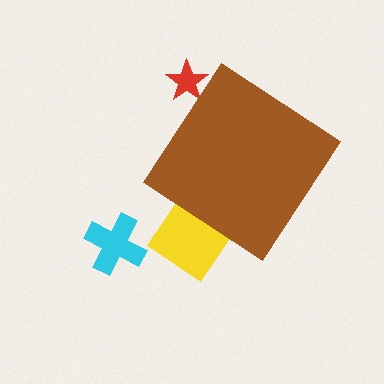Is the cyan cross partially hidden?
No, the cyan cross is fully visible.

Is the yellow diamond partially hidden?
Yes, the yellow diamond is partially hidden behind the brown diamond.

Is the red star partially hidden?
Yes, the red star is partially hidden behind the brown diamond.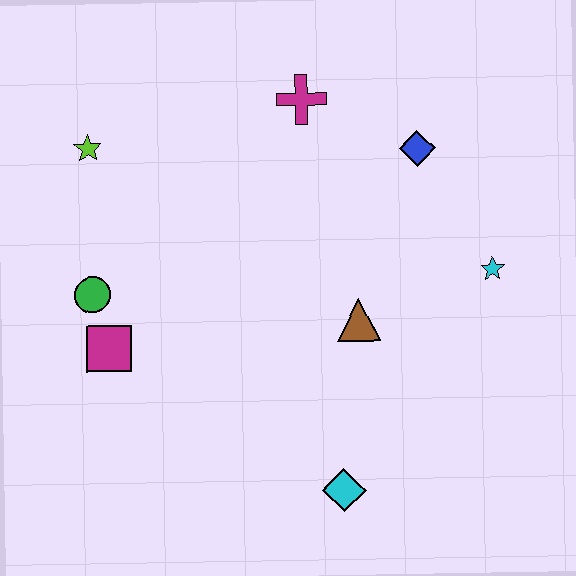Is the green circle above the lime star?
No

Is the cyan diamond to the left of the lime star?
No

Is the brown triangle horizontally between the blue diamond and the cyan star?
No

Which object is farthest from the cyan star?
The lime star is farthest from the cyan star.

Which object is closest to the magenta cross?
The blue diamond is closest to the magenta cross.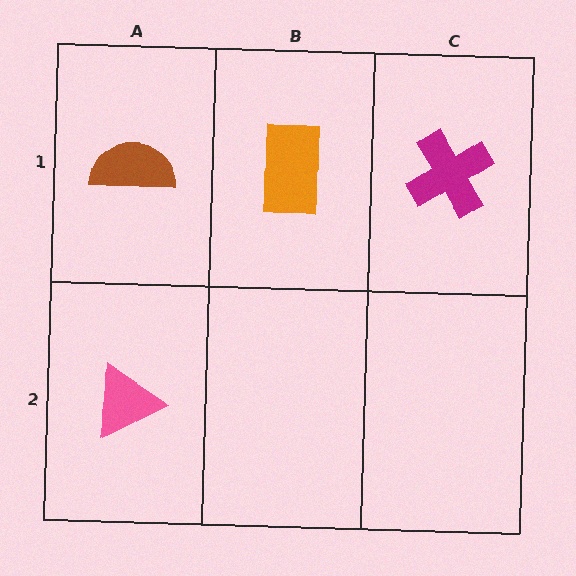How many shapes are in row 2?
1 shape.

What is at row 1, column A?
A brown semicircle.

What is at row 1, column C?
A magenta cross.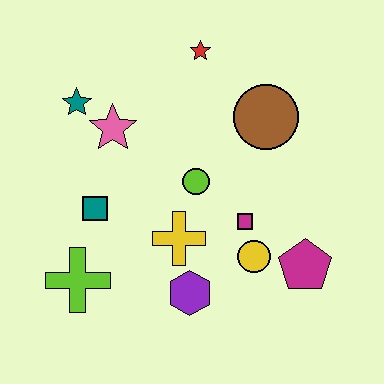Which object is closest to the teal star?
The pink star is closest to the teal star.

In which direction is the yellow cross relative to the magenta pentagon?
The yellow cross is to the left of the magenta pentagon.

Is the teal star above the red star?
No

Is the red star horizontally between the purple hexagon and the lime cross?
No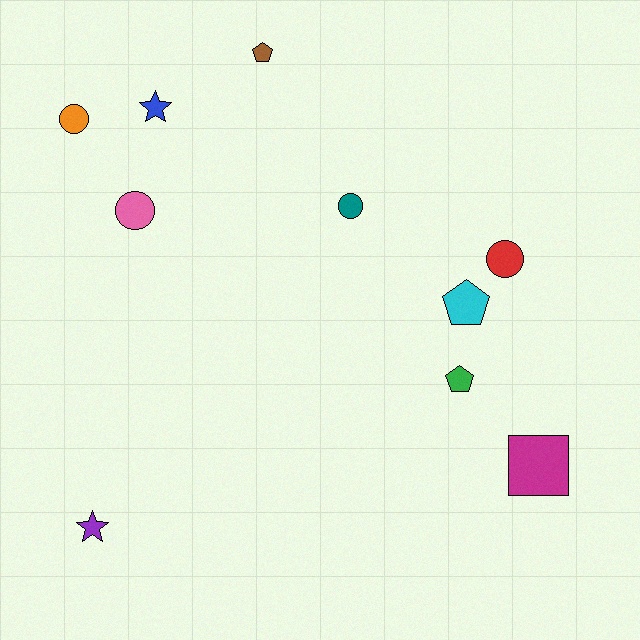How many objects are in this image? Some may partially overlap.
There are 10 objects.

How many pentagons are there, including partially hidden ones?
There are 3 pentagons.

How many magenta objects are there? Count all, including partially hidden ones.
There is 1 magenta object.